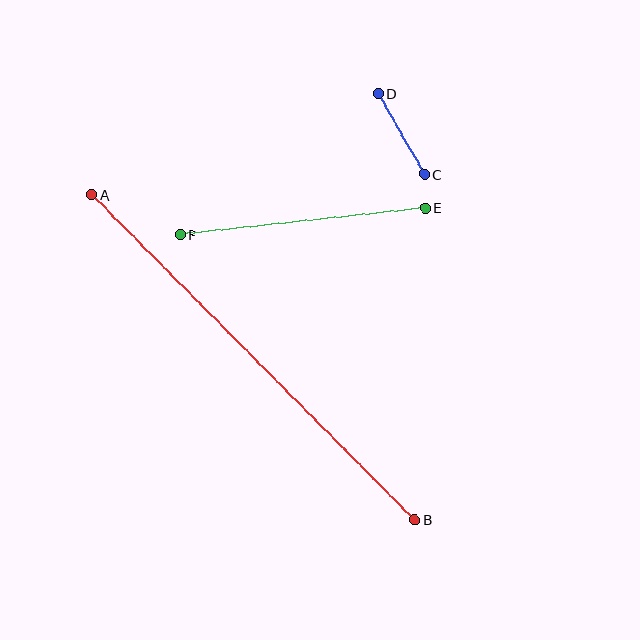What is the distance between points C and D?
The distance is approximately 93 pixels.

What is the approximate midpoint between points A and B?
The midpoint is at approximately (253, 357) pixels.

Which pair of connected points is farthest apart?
Points A and B are farthest apart.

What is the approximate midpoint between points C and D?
The midpoint is at approximately (401, 134) pixels.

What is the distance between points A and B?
The distance is approximately 458 pixels.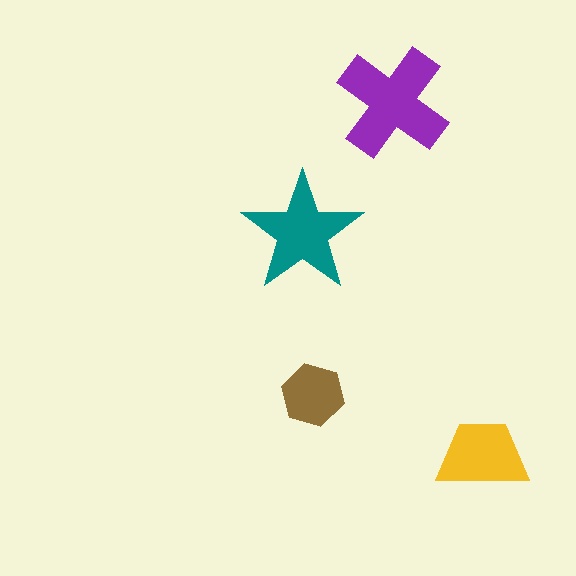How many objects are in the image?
There are 4 objects in the image.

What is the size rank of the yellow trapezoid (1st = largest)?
3rd.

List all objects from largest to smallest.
The purple cross, the teal star, the yellow trapezoid, the brown hexagon.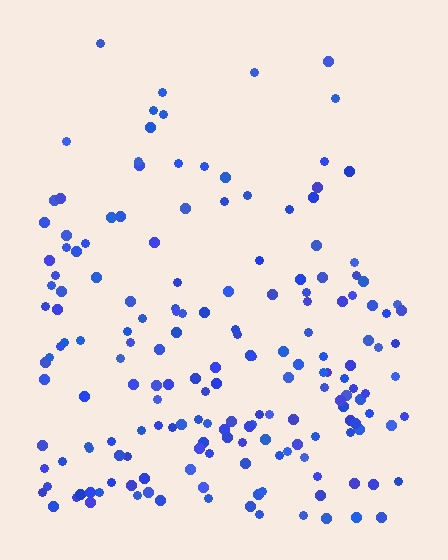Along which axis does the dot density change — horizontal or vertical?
Vertical.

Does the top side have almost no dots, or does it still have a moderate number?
Still a moderate number, just noticeably fewer than the bottom.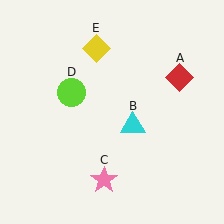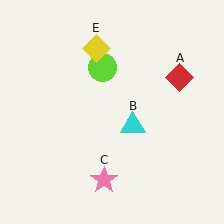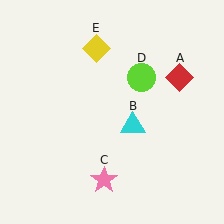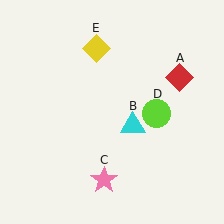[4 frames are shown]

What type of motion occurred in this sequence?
The lime circle (object D) rotated clockwise around the center of the scene.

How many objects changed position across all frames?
1 object changed position: lime circle (object D).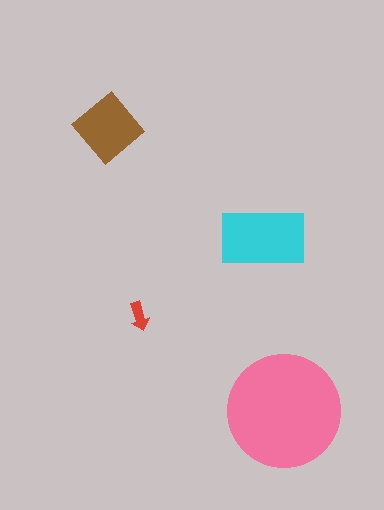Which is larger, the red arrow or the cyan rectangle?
The cyan rectangle.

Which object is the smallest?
The red arrow.